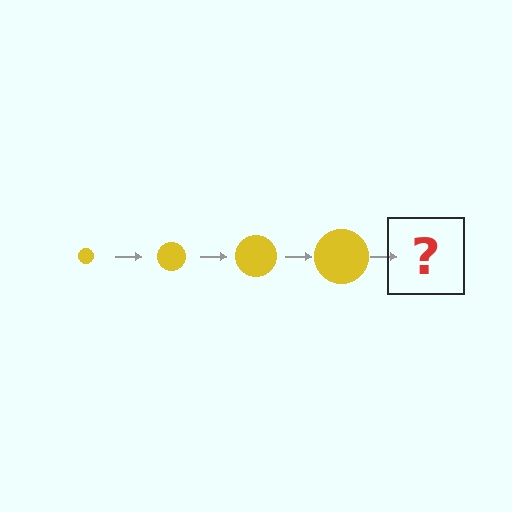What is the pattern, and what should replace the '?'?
The pattern is that the circle gets progressively larger each step. The '?' should be a yellow circle, larger than the previous one.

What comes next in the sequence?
The next element should be a yellow circle, larger than the previous one.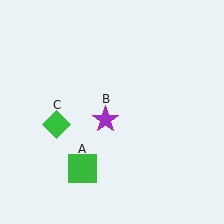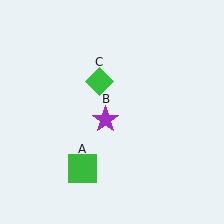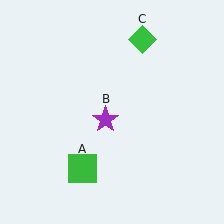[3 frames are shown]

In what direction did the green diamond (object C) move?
The green diamond (object C) moved up and to the right.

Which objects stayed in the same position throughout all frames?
Green square (object A) and purple star (object B) remained stationary.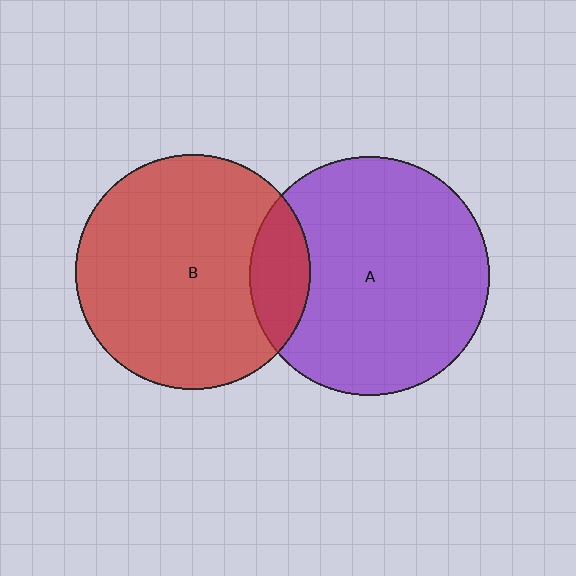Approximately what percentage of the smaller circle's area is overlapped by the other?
Approximately 15%.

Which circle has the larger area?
Circle A (purple).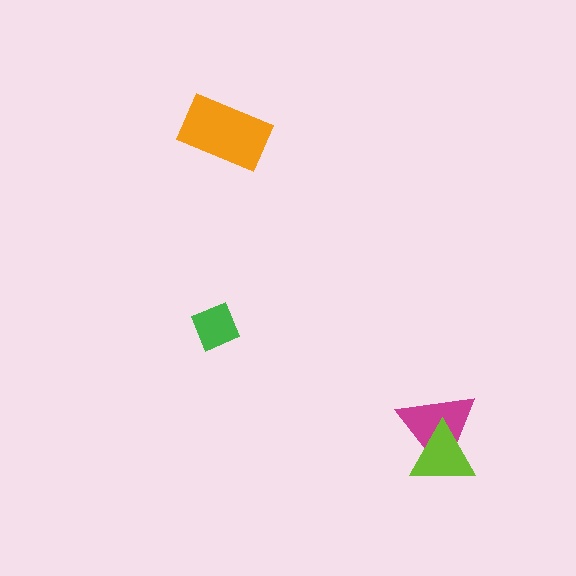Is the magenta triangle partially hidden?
Yes, it is partially covered by another shape.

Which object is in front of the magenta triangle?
The lime triangle is in front of the magenta triangle.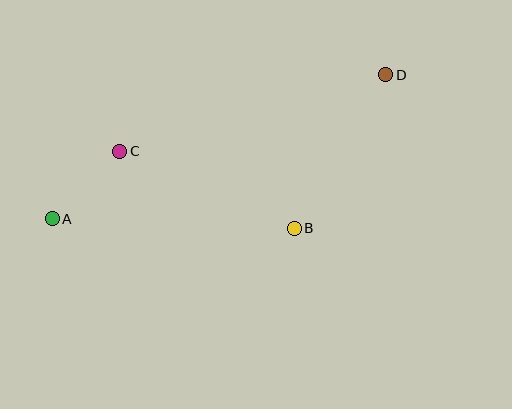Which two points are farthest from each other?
Points A and D are farthest from each other.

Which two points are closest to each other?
Points A and C are closest to each other.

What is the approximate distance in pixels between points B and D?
The distance between B and D is approximately 179 pixels.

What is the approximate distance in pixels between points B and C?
The distance between B and C is approximately 191 pixels.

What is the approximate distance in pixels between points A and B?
The distance between A and B is approximately 242 pixels.